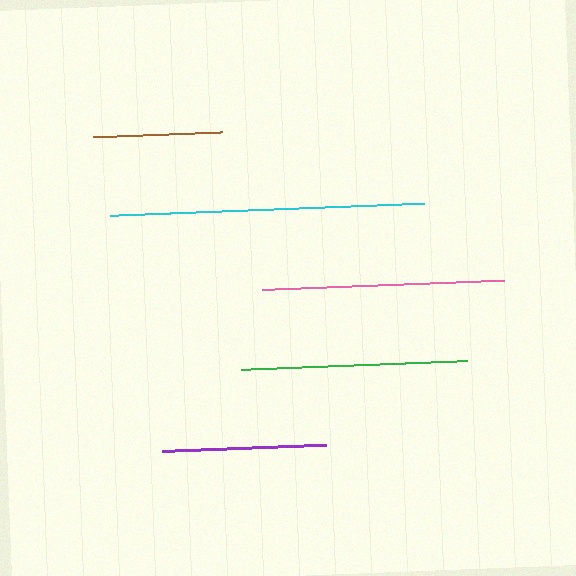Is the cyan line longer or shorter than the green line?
The cyan line is longer than the green line.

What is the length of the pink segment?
The pink segment is approximately 242 pixels long.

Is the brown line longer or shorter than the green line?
The green line is longer than the brown line.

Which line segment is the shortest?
The brown line is the shortest at approximately 129 pixels.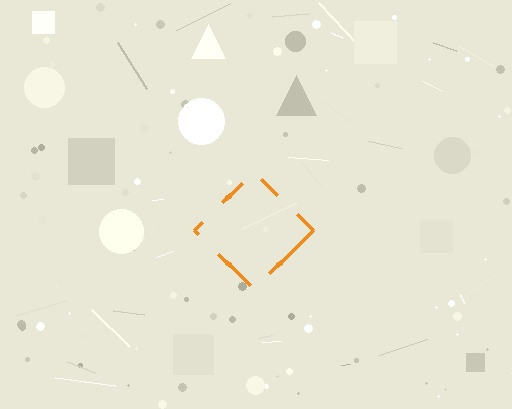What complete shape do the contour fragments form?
The contour fragments form a diamond.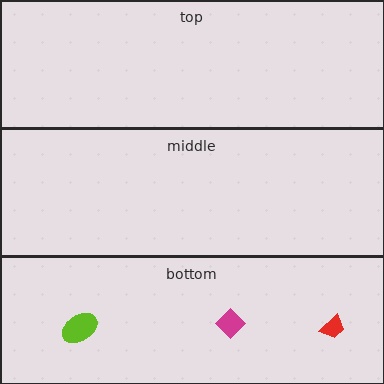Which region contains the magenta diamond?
The bottom region.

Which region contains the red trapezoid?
The bottom region.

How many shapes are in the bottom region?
3.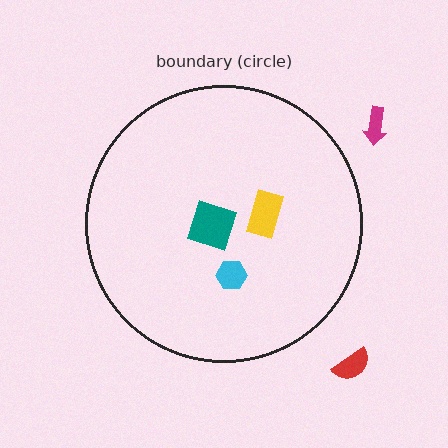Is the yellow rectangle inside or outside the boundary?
Inside.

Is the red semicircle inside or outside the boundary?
Outside.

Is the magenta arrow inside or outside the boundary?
Outside.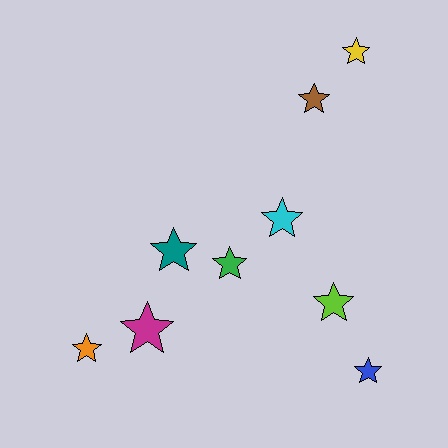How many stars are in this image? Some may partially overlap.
There are 9 stars.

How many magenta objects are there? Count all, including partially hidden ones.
There is 1 magenta object.